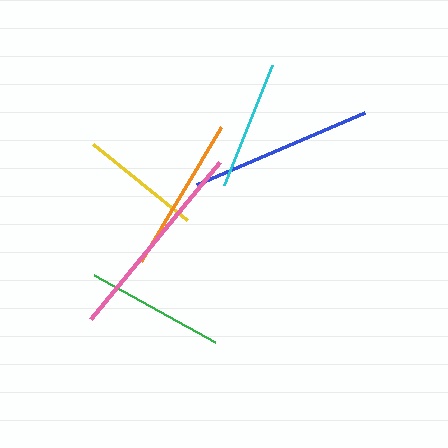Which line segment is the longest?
The pink line is the longest at approximately 203 pixels.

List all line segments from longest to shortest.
From longest to shortest: pink, blue, orange, green, cyan, yellow.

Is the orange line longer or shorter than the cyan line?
The orange line is longer than the cyan line.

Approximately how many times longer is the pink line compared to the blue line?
The pink line is approximately 1.1 times the length of the blue line.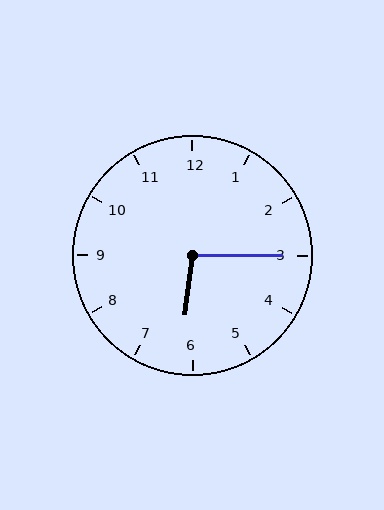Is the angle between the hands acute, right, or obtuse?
It is obtuse.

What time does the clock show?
6:15.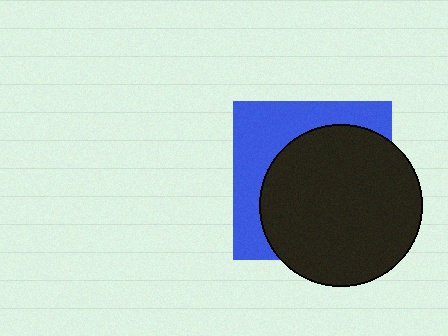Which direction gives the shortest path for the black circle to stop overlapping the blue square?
Moving toward the lower-right gives the shortest separation.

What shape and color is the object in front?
The object in front is a black circle.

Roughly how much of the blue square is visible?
A small part of it is visible (roughly 36%).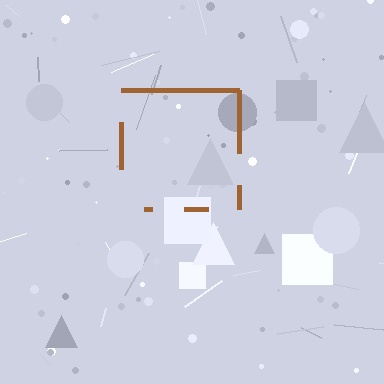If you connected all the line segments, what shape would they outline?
They would outline a square.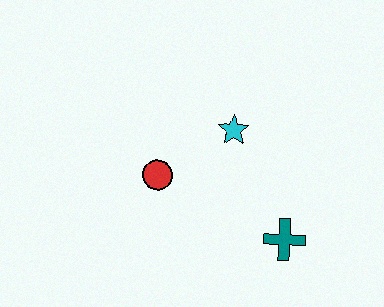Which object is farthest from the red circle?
The teal cross is farthest from the red circle.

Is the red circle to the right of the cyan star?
No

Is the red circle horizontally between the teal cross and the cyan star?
No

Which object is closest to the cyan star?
The red circle is closest to the cyan star.